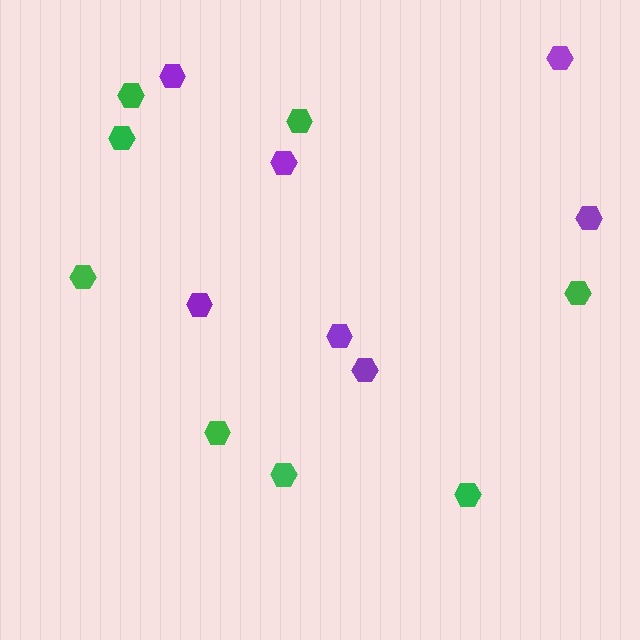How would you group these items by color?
There are 2 groups: one group of green hexagons (8) and one group of purple hexagons (7).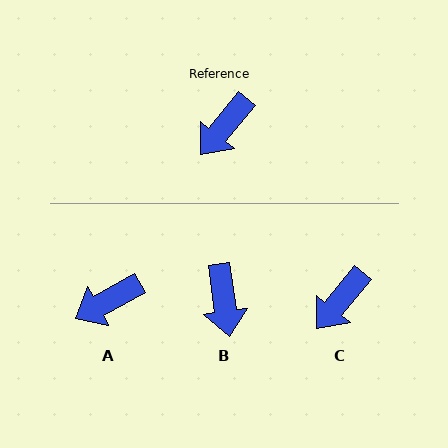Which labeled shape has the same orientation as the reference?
C.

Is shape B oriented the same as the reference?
No, it is off by about 47 degrees.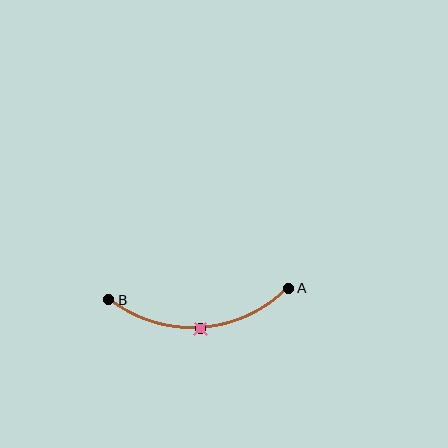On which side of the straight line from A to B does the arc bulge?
The arc bulges below the straight line connecting A and B.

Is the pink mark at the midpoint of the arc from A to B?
Yes. The pink mark lies on the arc at equal arc-length from both A and B — it is the arc midpoint.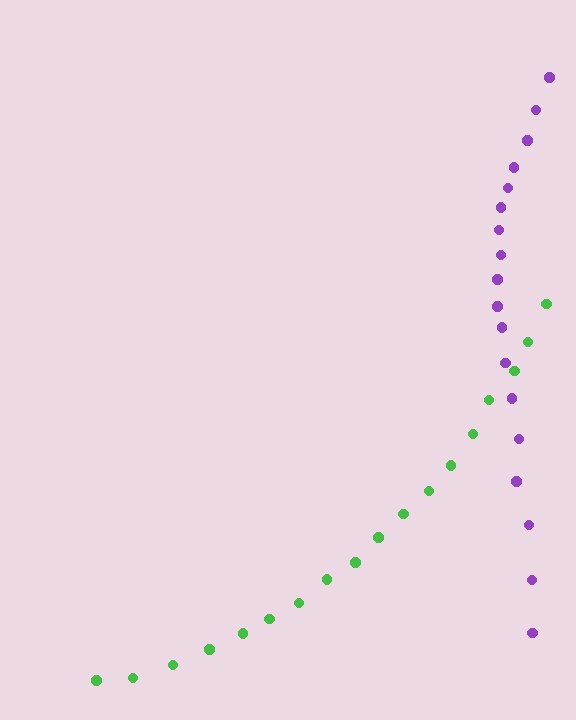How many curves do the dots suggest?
There are 2 distinct paths.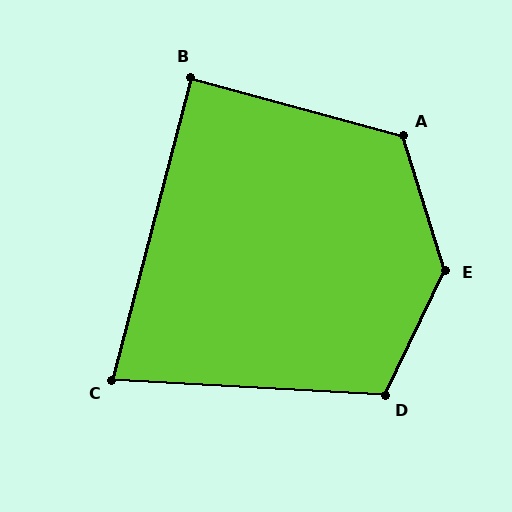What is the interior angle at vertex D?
Approximately 113 degrees (obtuse).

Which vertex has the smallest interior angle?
C, at approximately 79 degrees.